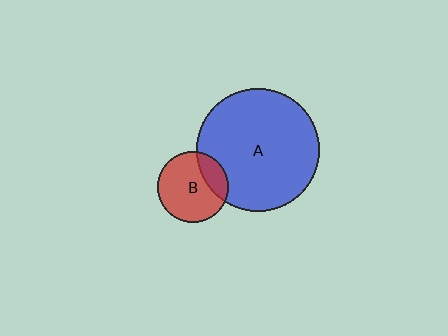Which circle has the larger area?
Circle A (blue).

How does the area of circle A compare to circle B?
Approximately 3.0 times.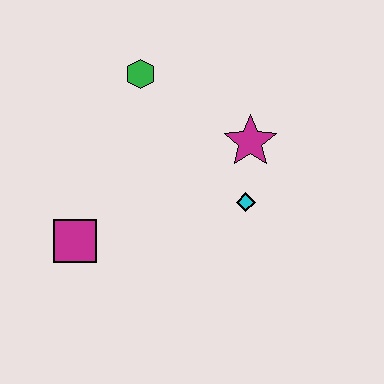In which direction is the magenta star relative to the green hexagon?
The magenta star is to the right of the green hexagon.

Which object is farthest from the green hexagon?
The magenta square is farthest from the green hexagon.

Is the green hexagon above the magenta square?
Yes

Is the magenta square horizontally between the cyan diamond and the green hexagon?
No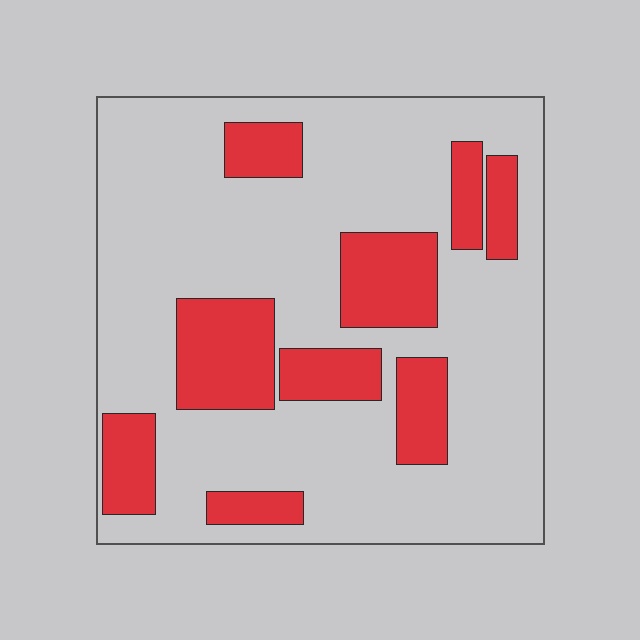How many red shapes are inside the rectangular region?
9.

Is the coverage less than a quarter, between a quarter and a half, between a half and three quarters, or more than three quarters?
Between a quarter and a half.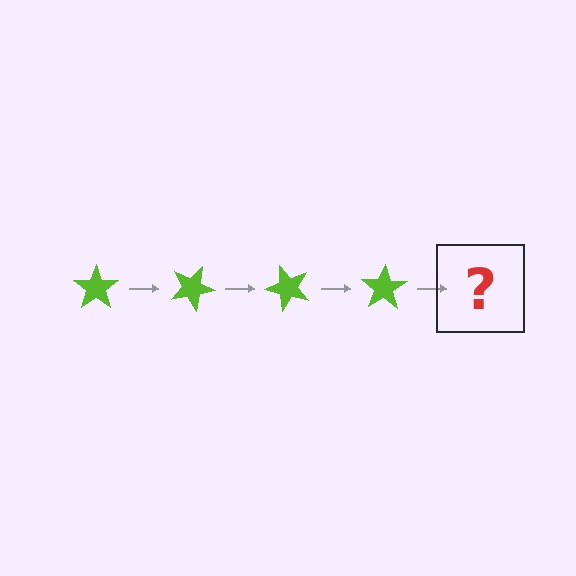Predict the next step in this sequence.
The next step is a lime star rotated 100 degrees.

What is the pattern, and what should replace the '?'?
The pattern is that the star rotates 25 degrees each step. The '?' should be a lime star rotated 100 degrees.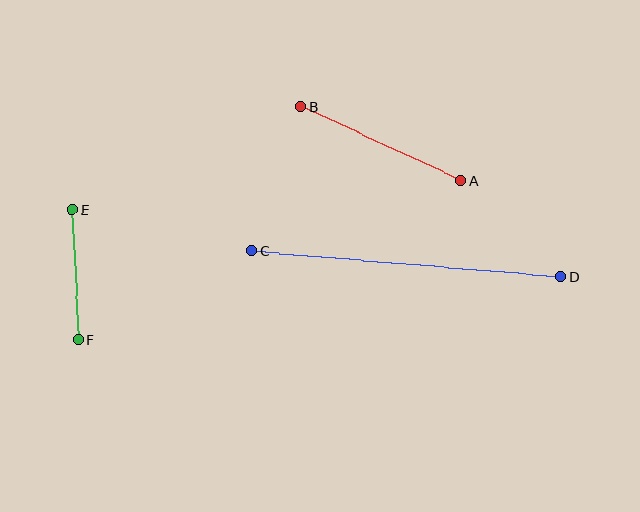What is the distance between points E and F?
The distance is approximately 130 pixels.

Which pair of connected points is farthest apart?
Points C and D are farthest apart.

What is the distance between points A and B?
The distance is approximately 177 pixels.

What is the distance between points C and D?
The distance is approximately 310 pixels.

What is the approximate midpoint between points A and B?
The midpoint is at approximately (381, 143) pixels.